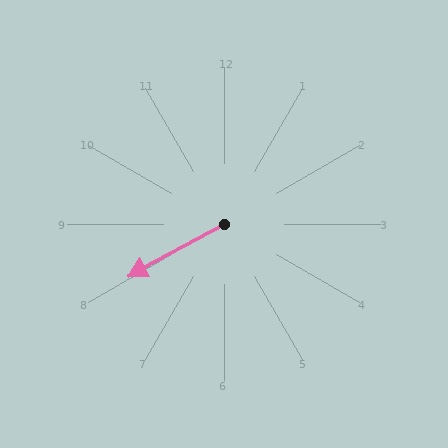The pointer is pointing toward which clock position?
Roughly 8 o'clock.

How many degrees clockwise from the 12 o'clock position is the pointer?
Approximately 241 degrees.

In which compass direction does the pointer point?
Southwest.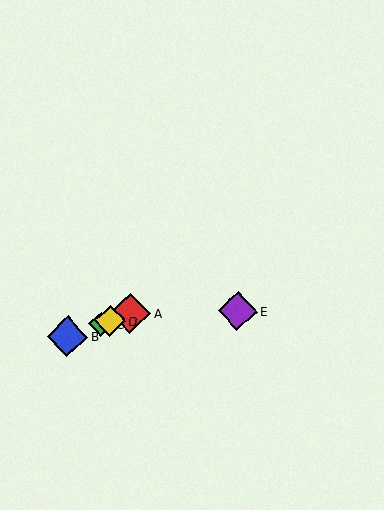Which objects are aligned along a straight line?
Objects A, B, C, D are aligned along a straight line.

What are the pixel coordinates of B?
Object B is at (67, 336).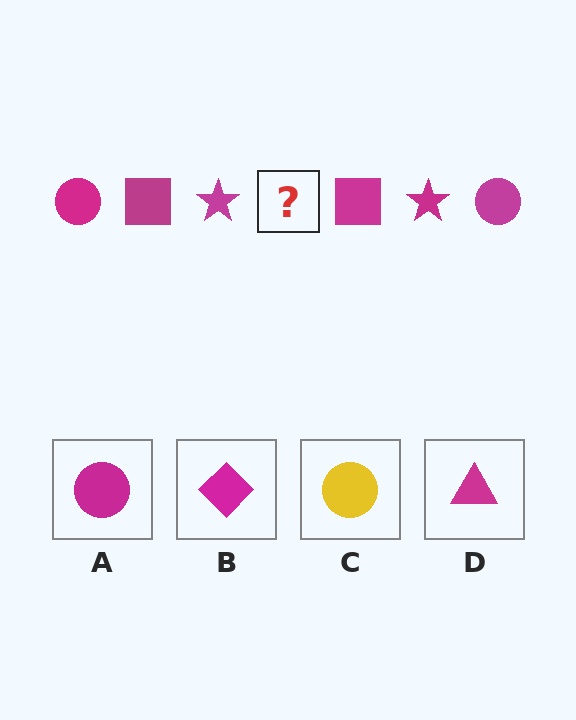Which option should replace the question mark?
Option A.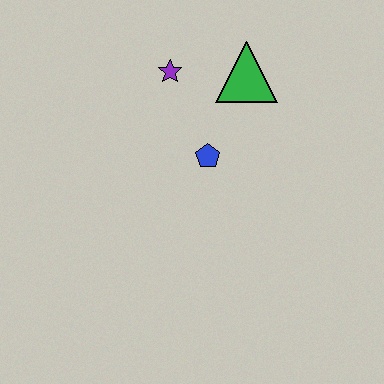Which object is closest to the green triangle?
The purple star is closest to the green triangle.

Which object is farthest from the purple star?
The blue pentagon is farthest from the purple star.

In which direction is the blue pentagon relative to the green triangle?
The blue pentagon is below the green triangle.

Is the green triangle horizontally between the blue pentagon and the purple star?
No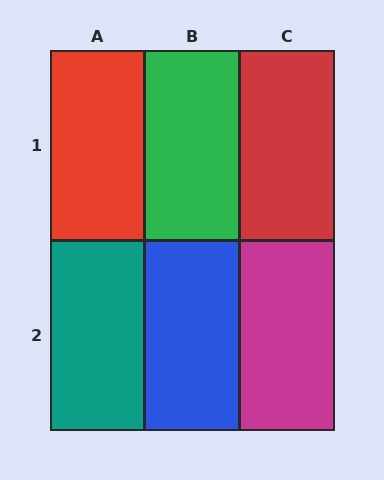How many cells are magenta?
1 cell is magenta.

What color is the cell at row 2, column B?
Blue.